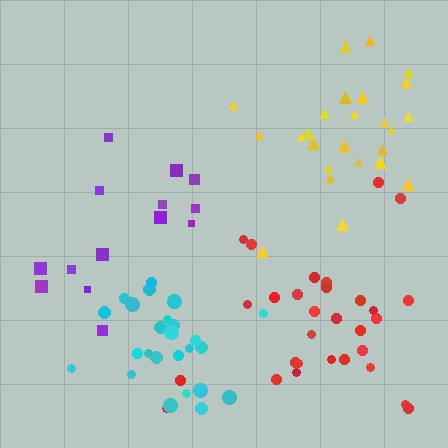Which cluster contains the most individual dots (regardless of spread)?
Red (30).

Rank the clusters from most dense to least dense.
cyan, yellow, red, purple.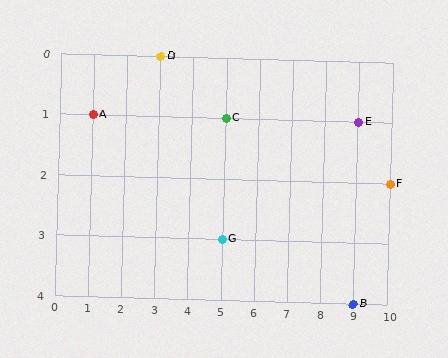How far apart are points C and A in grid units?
Points C and A are 4 columns apart.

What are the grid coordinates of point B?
Point B is at grid coordinates (9, 4).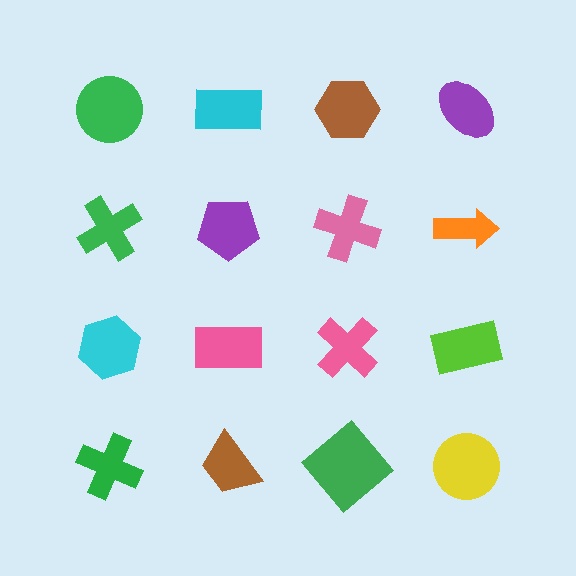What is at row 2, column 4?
An orange arrow.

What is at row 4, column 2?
A brown trapezoid.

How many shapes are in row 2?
4 shapes.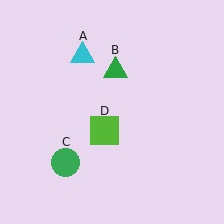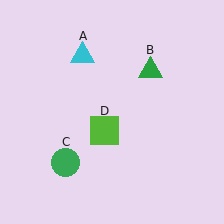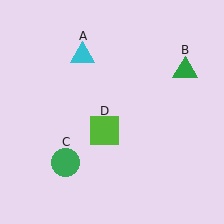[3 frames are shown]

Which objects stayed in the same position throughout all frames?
Cyan triangle (object A) and green circle (object C) and lime square (object D) remained stationary.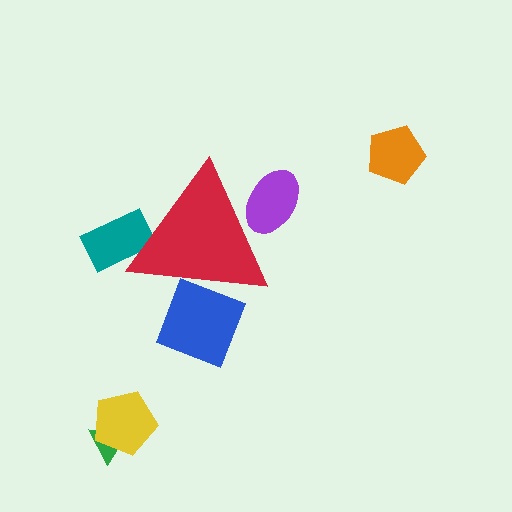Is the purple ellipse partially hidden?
Yes, the purple ellipse is partially hidden behind the red triangle.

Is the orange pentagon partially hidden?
No, the orange pentagon is fully visible.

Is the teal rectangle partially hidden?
Yes, the teal rectangle is partially hidden behind the red triangle.